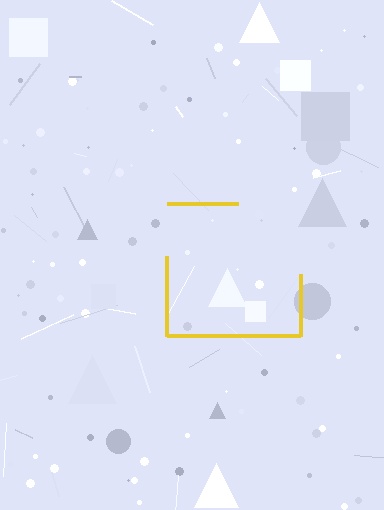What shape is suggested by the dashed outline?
The dashed outline suggests a square.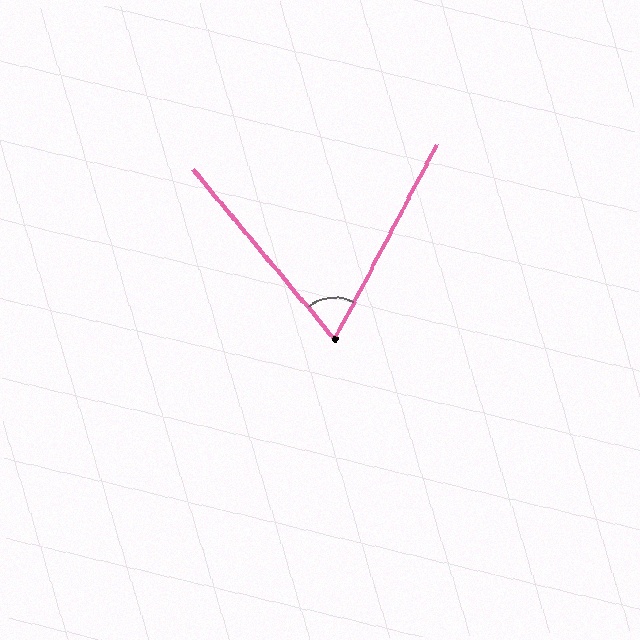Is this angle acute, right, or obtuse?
It is acute.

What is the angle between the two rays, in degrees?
Approximately 68 degrees.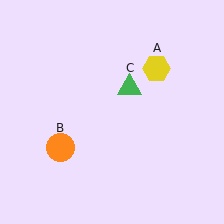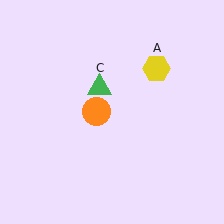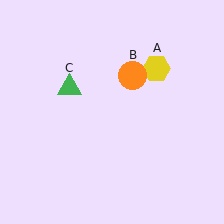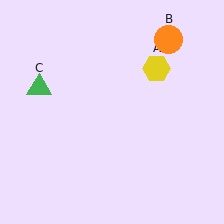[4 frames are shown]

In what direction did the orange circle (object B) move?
The orange circle (object B) moved up and to the right.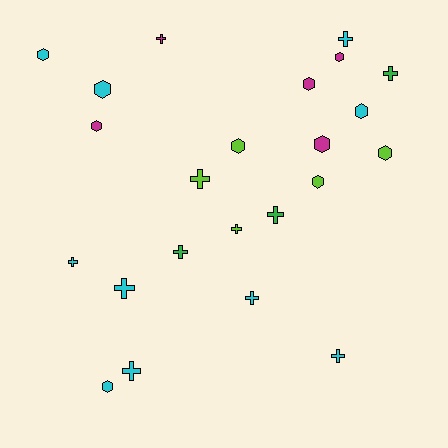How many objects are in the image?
There are 23 objects.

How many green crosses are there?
There are 3 green crosses.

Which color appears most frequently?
Cyan, with 10 objects.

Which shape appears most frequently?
Cross, with 12 objects.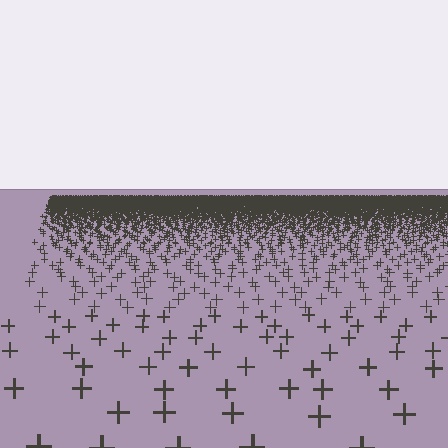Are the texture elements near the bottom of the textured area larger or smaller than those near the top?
Larger. Near the bottom, elements are closer to the viewer and appear at a bigger on-screen size.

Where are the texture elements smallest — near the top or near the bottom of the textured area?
Near the top.